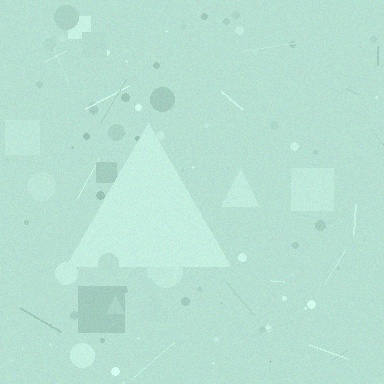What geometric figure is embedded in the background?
A triangle is embedded in the background.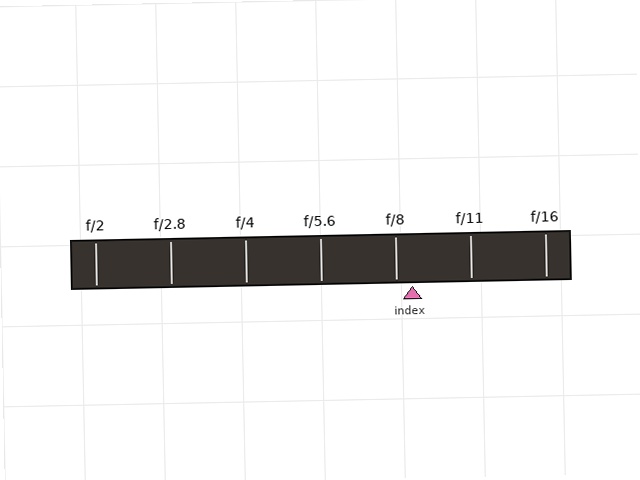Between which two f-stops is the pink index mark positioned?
The index mark is between f/8 and f/11.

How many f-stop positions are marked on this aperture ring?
There are 7 f-stop positions marked.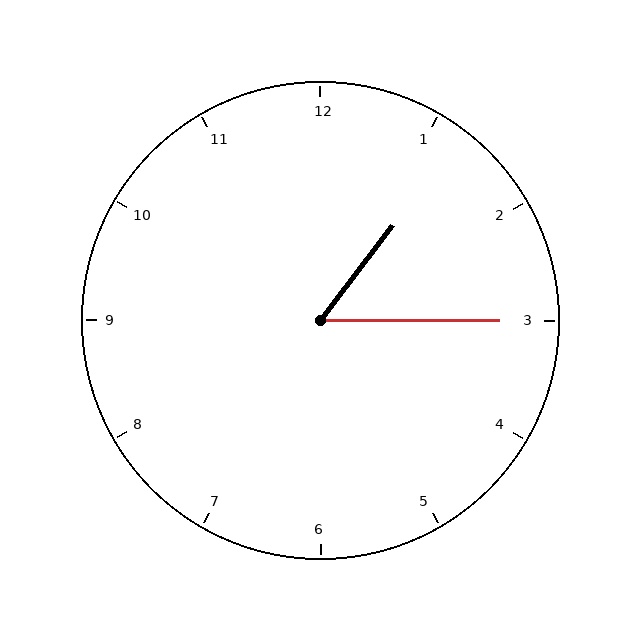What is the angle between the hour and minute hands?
Approximately 52 degrees.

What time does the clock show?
1:15.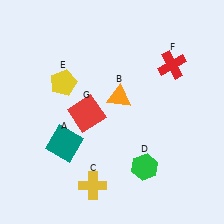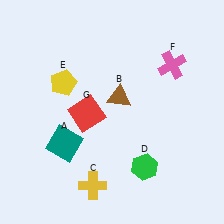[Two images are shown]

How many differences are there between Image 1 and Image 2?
There are 2 differences between the two images.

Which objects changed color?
B changed from orange to brown. F changed from red to pink.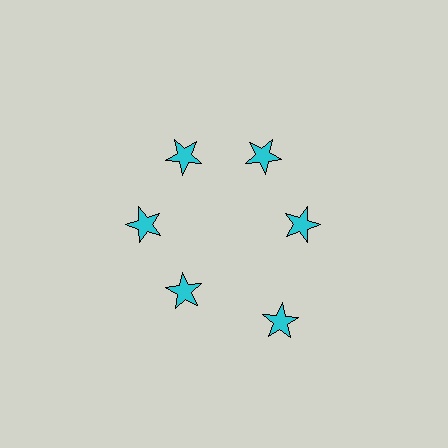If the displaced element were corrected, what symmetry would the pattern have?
It would have 6-fold rotational symmetry — the pattern would map onto itself every 60 degrees.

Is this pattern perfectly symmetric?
No. The 6 cyan stars are arranged in a ring, but one element near the 5 o'clock position is pushed outward from the center, breaking the 6-fold rotational symmetry.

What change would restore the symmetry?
The symmetry would be restored by moving it inward, back onto the ring so that all 6 stars sit at equal angles and equal distance from the center.